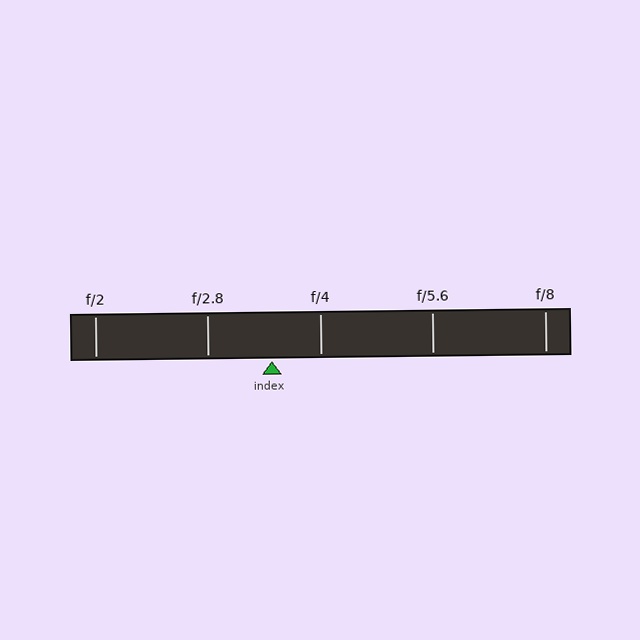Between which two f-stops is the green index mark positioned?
The index mark is between f/2.8 and f/4.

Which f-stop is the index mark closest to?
The index mark is closest to f/4.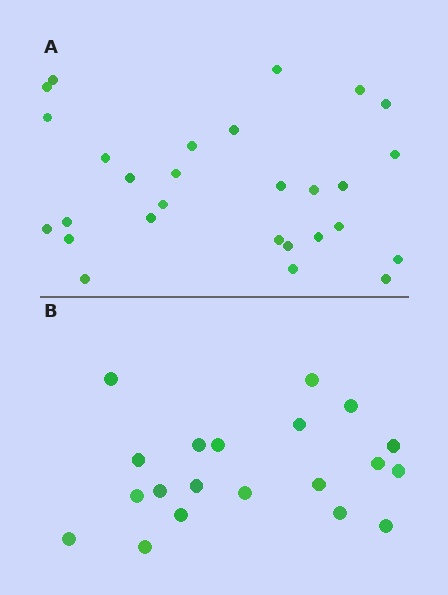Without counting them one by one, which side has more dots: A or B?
Region A (the top region) has more dots.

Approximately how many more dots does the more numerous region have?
Region A has roughly 8 or so more dots than region B.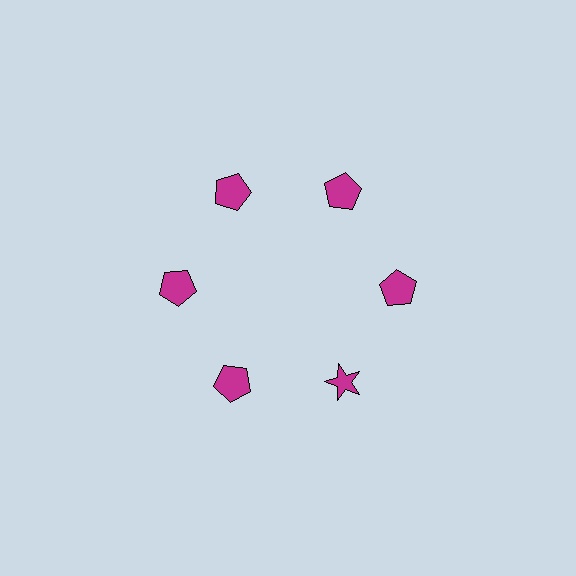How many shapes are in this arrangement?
There are 6 shapes arranged in a ring pattern.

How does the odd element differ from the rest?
It has a different shape: star instead of pentagon.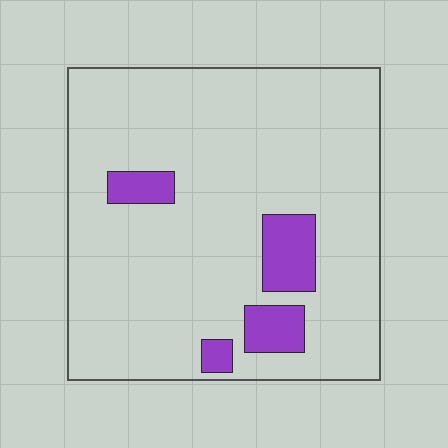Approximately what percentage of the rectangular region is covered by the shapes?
Approximately 10%.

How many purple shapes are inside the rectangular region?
4.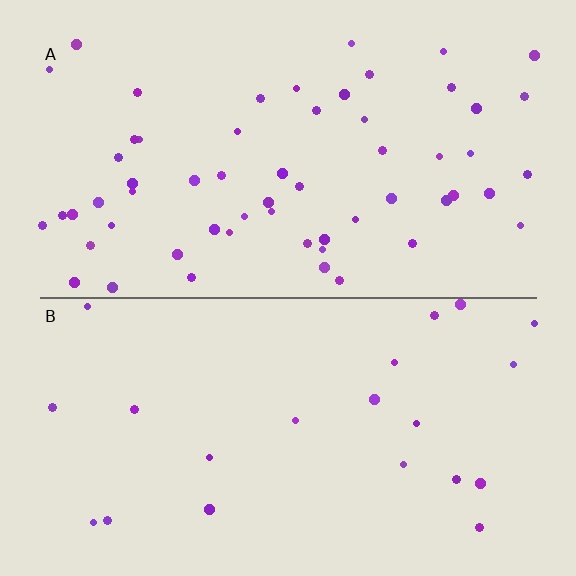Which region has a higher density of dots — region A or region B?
A (the top).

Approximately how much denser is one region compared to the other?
Approximately 2.7× — region A over region B.